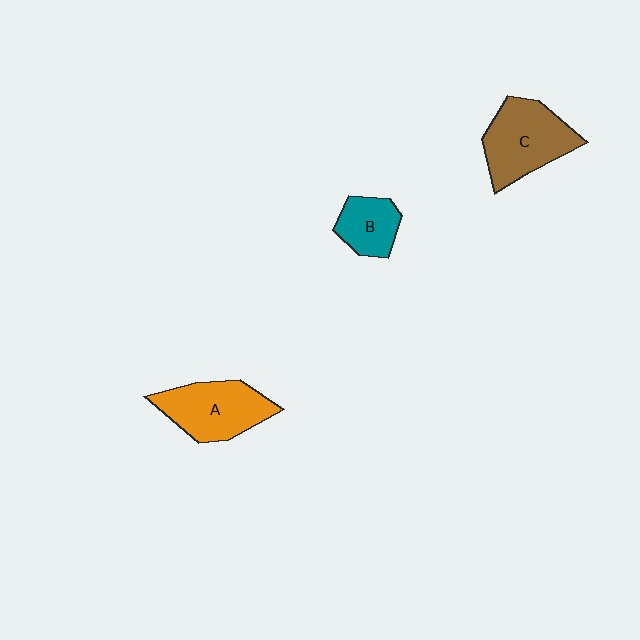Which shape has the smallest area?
Shape B (teal).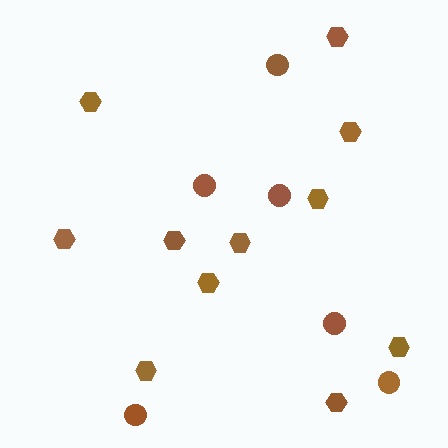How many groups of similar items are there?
There are 2 groups: one group of hexagons (11) and one group of circles (6).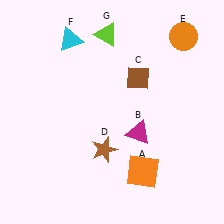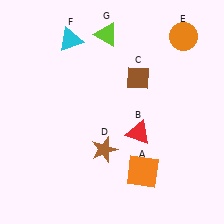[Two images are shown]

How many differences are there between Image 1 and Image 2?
There is 1 difference between the two images.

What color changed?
The triangle (B) changed from magenta in Image 1 to red in Image 2.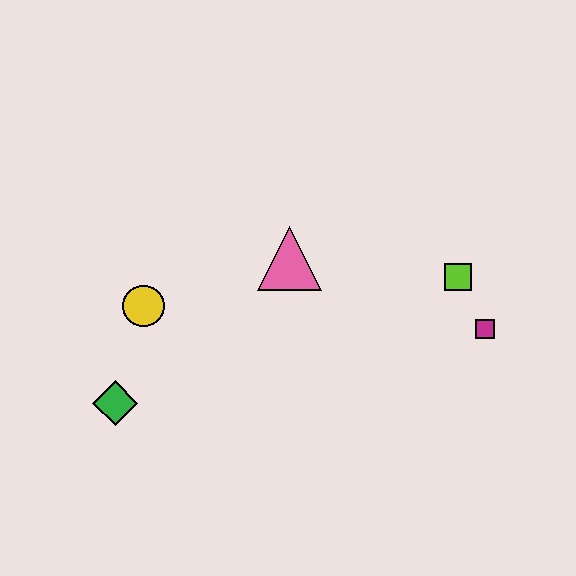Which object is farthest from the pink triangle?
The green diamond is farthest from the pink triangle.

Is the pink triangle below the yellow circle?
No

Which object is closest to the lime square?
The magenta square is closest to the lime square.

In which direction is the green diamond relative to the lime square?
The green diamond is to the left of the lime square.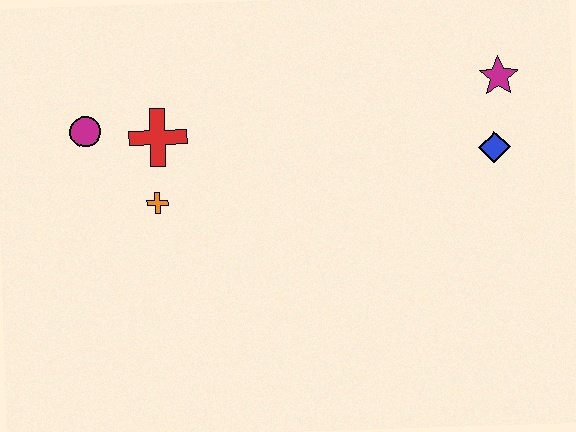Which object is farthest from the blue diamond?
The magenta circle is farthest from the blue diamond.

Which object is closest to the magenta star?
The blue diamond is closest to the magenta star.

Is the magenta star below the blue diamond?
No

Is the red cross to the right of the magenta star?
No